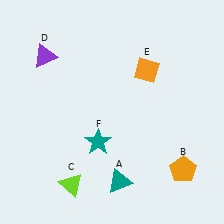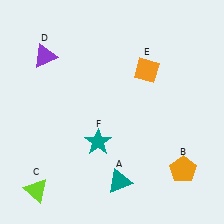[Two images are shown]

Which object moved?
The lime triangle (C) moved left.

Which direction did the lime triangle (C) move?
The lime triangle (C) moved left.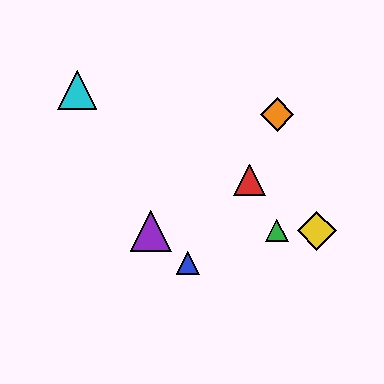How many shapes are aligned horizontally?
3 shapes (the green triangle, the yellow diamond, the purple triangle) are aligned horizontally.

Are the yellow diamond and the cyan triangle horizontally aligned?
No, the yellow diamond is at y≈231 and the cyan triangle is at y≈90.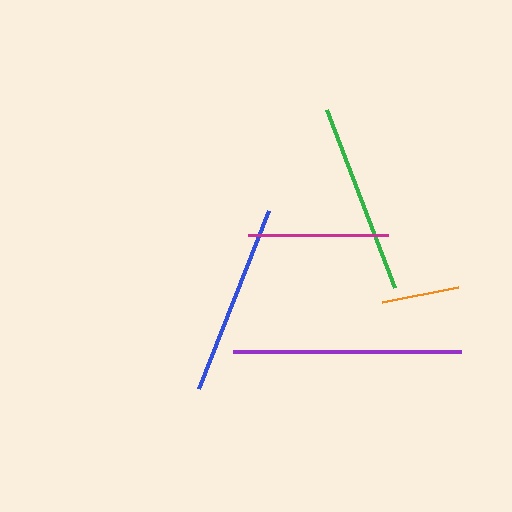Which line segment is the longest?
The purple line is the longest at approximately 228 pixels.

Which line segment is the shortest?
The orange line is the shortest at approximately 77 pixels.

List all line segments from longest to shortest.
From longest to shortest: purple, green, blue, magenta, orange.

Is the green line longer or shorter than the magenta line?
The green line is longer than the magenta line.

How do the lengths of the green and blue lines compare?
The green and blue lines are approximately the same length.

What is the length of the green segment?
The green segment is approximately 191 pixels long.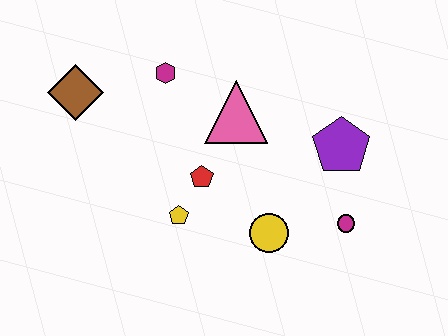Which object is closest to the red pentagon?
The yellow pentagon is closest to the red pentagon.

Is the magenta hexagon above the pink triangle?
Yes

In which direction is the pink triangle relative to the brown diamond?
The pink triangle is to the right of the brown diamond.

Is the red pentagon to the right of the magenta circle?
No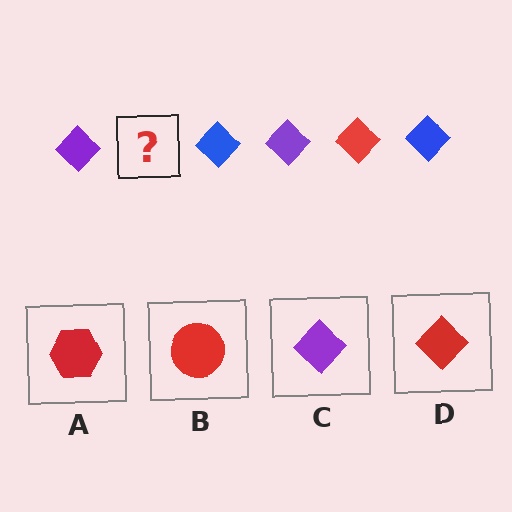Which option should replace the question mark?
Option D.